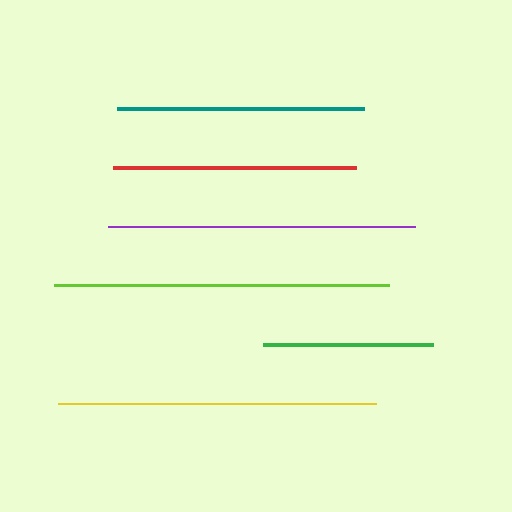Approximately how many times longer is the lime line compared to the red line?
The lime line is approximately 1.4 times the length of the red line.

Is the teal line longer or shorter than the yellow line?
The yellow line is longer than the teal line.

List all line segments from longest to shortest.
From longest to shortest: lime, yellow, purple, teal, red, green.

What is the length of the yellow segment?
The yellow segment is approximately 318 pixels long.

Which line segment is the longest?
The lime line is the longest at approximately 336 pixels.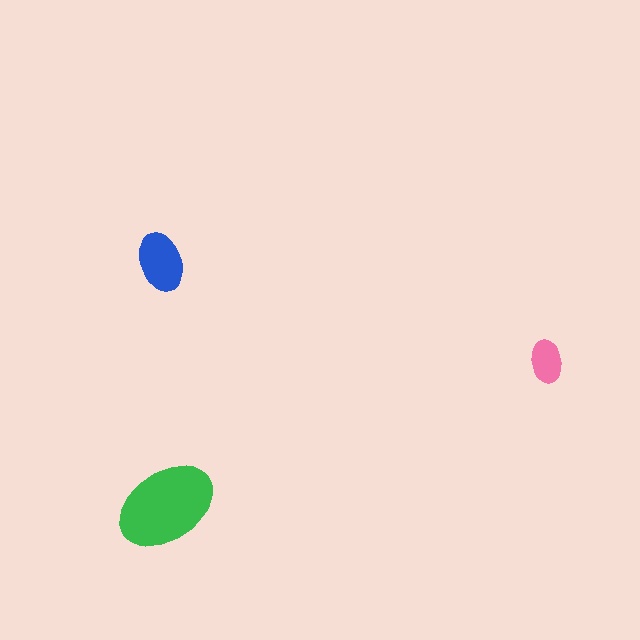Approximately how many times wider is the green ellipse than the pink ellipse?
About 2.5 times wider.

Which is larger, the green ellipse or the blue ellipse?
The green one.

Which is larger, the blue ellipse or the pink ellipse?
The blue one.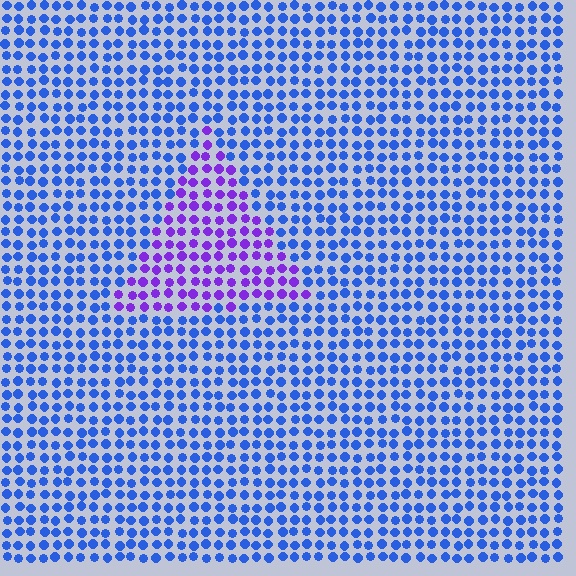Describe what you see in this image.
The image is filled with small blue elements in a uniform arrangement. A triangle-shaped region is visible where the elements are tinted to a slightly different hue, forming a subtle color boundary.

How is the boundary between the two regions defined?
The boundary is defined purely by a slight shift in hue (about 47 degrees). Spacing, size, and orientation are identical on both sides.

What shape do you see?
I see a triangle.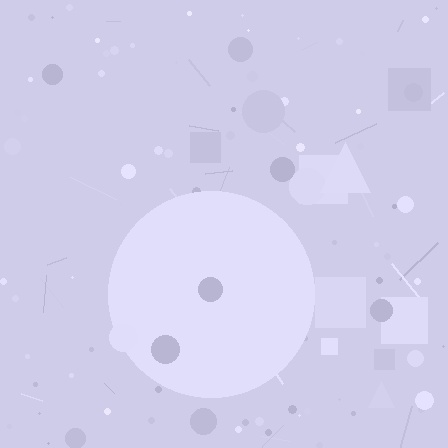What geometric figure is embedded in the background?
A circle is embedded in the background.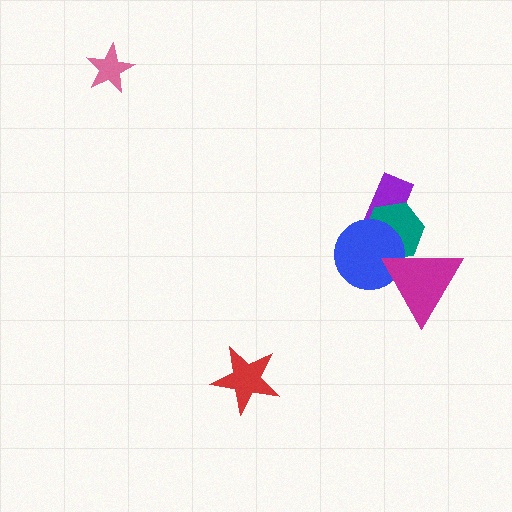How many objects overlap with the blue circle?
3 objects overlap with the blue circle.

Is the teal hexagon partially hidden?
Yes, it is partially covered by another shape.